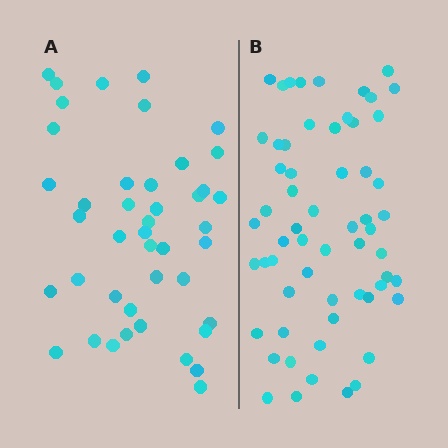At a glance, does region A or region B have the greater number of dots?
Region B (the right region) has more dots.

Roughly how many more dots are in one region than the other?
Region B has approximately 15 more dots than region A.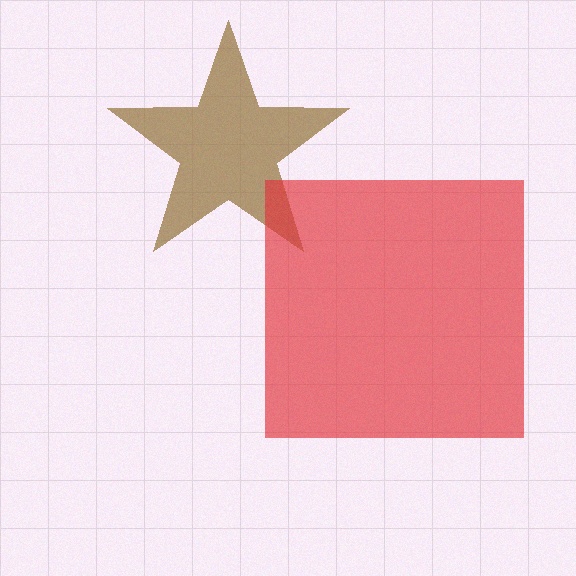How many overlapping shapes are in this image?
There are 2 overlapping shapes in the image.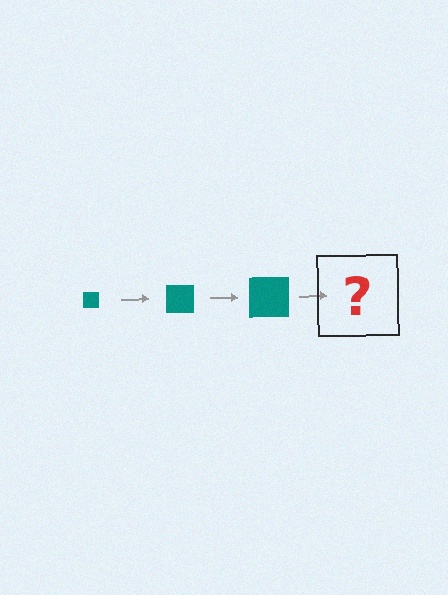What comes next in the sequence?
The next element should be a teal square, larger than the previous one.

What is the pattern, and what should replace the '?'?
The pattern is that the square gets progressively larger each step. The '?' should be a teal square, larger than the previous one.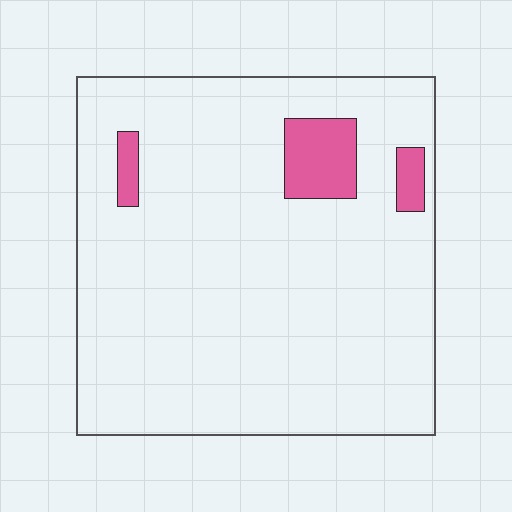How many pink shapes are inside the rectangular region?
3.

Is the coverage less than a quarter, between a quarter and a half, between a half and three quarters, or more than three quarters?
Less than a quarter.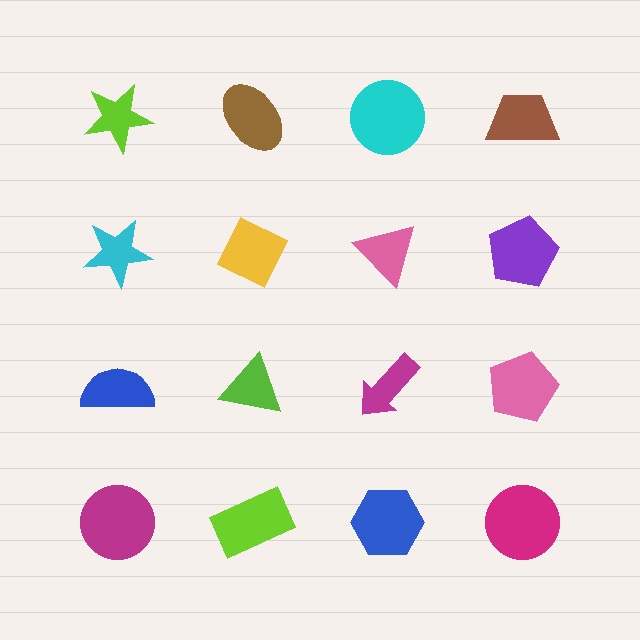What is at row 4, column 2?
A lime rectangle.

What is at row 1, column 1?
A lime star.